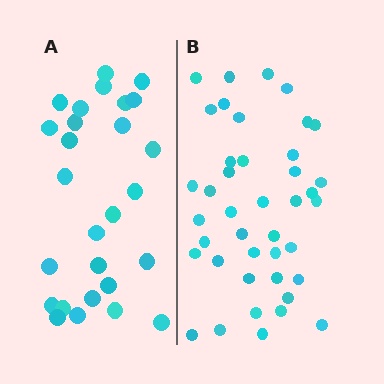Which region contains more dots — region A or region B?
Region B (the right region) has more dots.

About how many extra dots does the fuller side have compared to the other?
Region B has approximately 15 more dots than region A.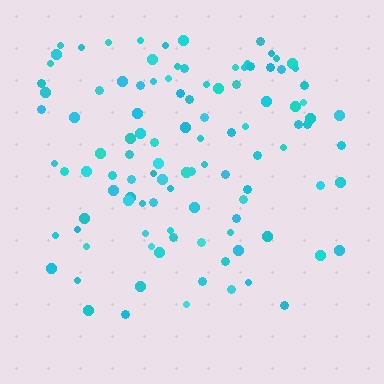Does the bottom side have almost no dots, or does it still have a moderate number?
Still a moderate number, just noticeably fewer than the top.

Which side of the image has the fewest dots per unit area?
The bottom.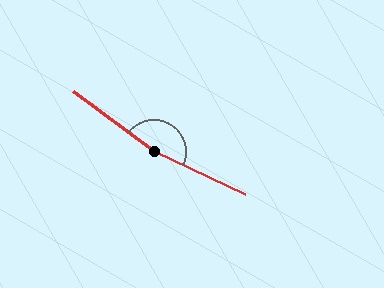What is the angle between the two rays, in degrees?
Approximately 168 degrees.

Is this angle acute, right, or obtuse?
It is obtuse.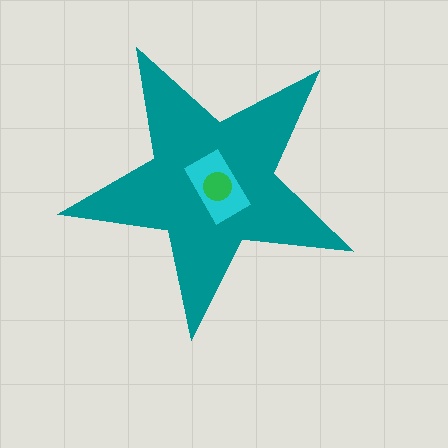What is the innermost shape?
The green circle.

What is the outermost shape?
The teal star.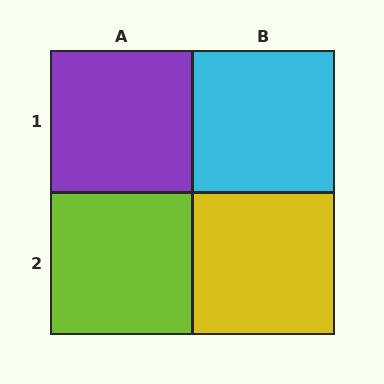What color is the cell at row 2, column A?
Lime.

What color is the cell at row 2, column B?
Yellow.